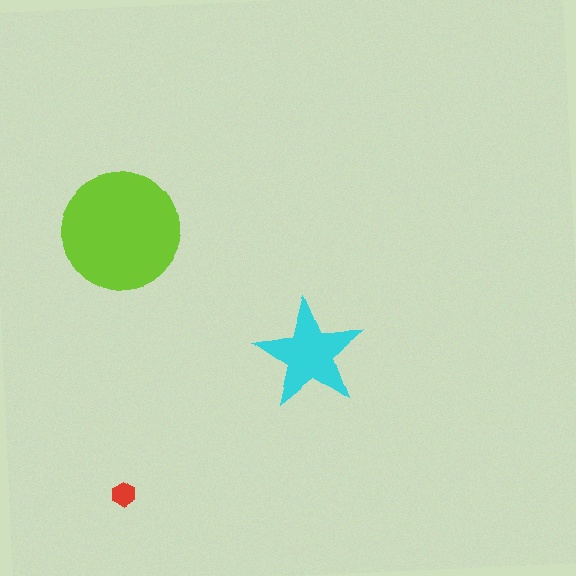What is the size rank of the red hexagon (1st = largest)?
3rd.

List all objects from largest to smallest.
The lime circle, the cyan star, the red hexagon.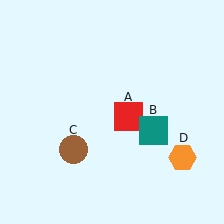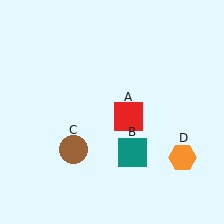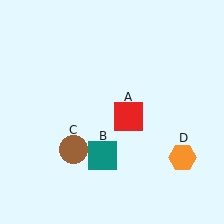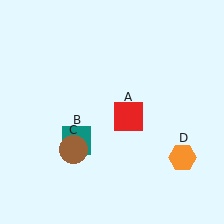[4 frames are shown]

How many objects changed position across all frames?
1 object changed position: teal square (object B).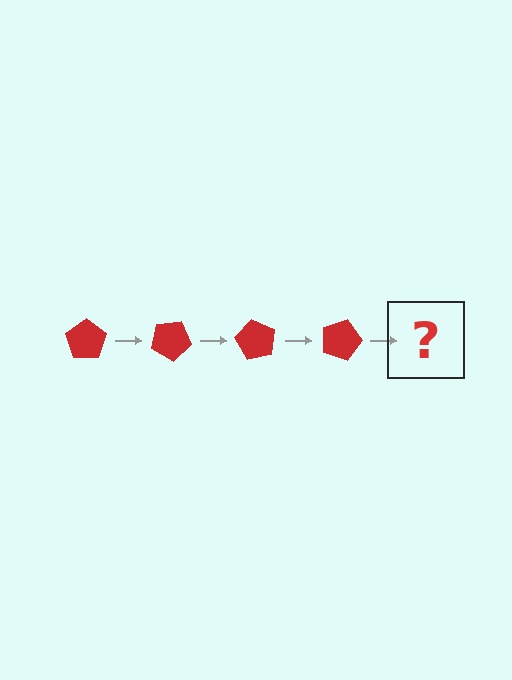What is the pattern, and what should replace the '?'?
The pattern is that the pentagon rotates 30 degrees each step. The '?' should be a red pentagon rotated 120 degrees.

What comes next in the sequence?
The next element should be a red pentagon rotated 120 degrees.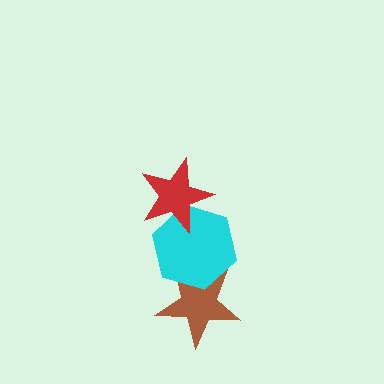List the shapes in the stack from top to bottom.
From top to bottom: the red star, the cyan hexagon, the brown star.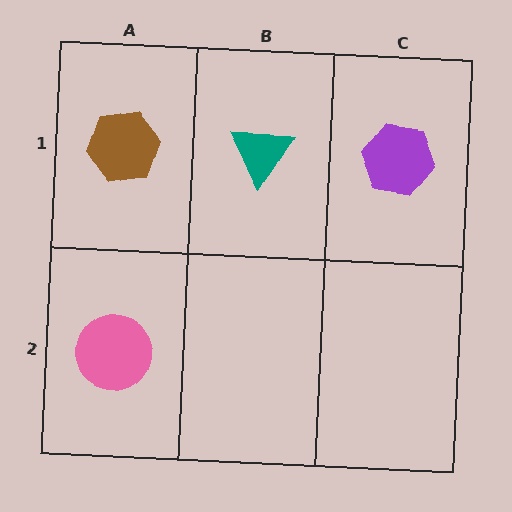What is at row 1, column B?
A teal triangle.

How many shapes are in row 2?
1 shape.